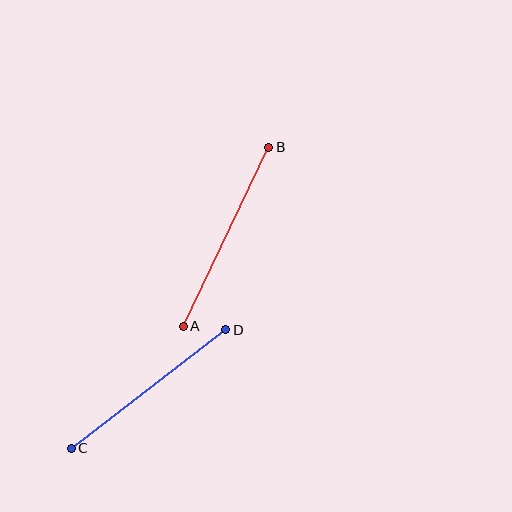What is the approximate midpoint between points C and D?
The midpoint is at approximately (148, 389) pixels.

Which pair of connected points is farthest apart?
Points A and B are farthest apart.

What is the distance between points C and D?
The distance is approximately 195 pixels.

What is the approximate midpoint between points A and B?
The midpoint is at approximately (226, 237) pixels.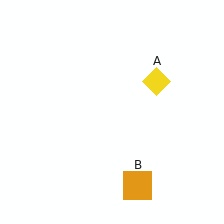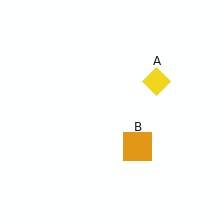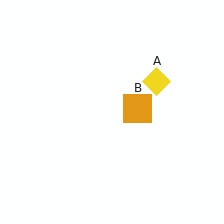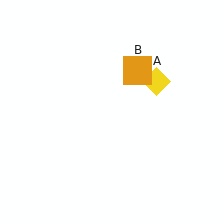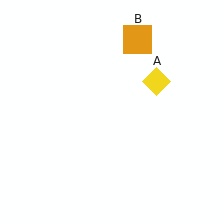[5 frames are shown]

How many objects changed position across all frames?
1 object changed position: orange square (object B).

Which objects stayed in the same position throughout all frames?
Yellow diamond (object A) remained stationary.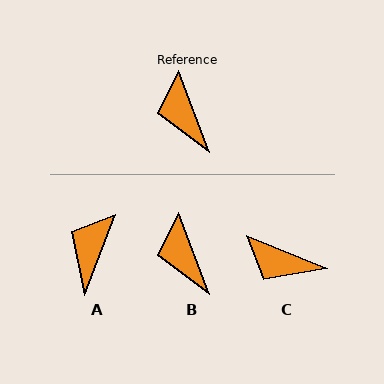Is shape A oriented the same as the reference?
No, it is off by about 42 degrees.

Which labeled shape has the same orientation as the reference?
B.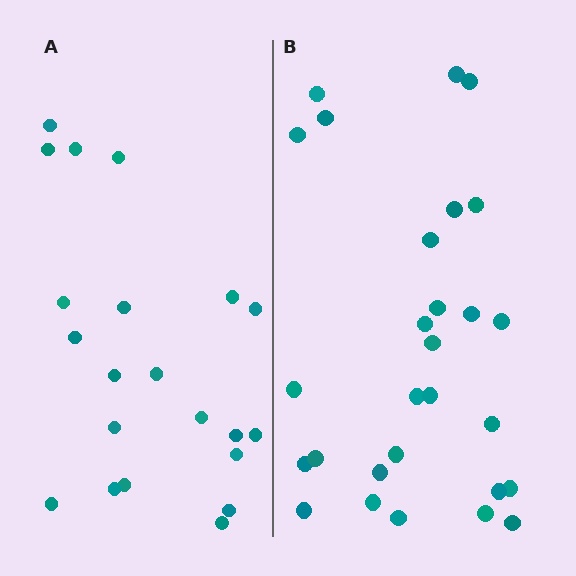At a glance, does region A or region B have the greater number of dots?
Region B (the right region) has more dots.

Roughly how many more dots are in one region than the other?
Region B has roughly 8 or so more dots than region A.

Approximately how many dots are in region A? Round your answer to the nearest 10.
About 20 dots. (The exact count is 21, which rounds to 20.)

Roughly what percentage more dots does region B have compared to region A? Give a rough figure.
About 35% more.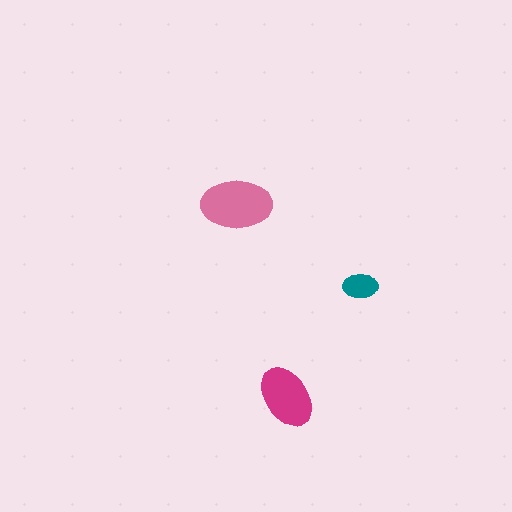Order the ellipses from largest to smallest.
the pink one, the magenta one, the teal one.